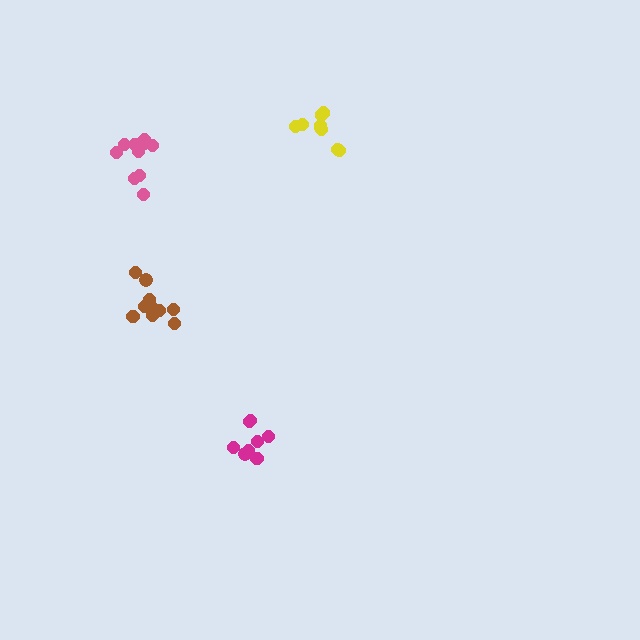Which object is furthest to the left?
The pink cluster is leftmost.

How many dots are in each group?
Group 1: 11 dots, Group 2: 11 dots, Group 3: 9 dots, Group 4: 8 dots (39 total).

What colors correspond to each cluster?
The clusters are colored: brown, pink, yellow, magenta.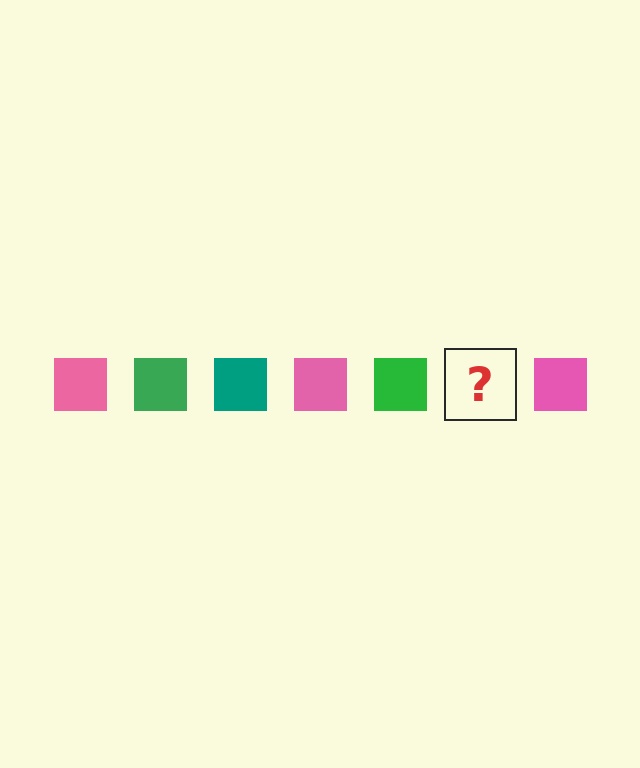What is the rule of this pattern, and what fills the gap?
The rule is that the pattern cycles through pink, green, teal squares. The gap should be filled with a teal square.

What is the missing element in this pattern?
The missing element is a teal square.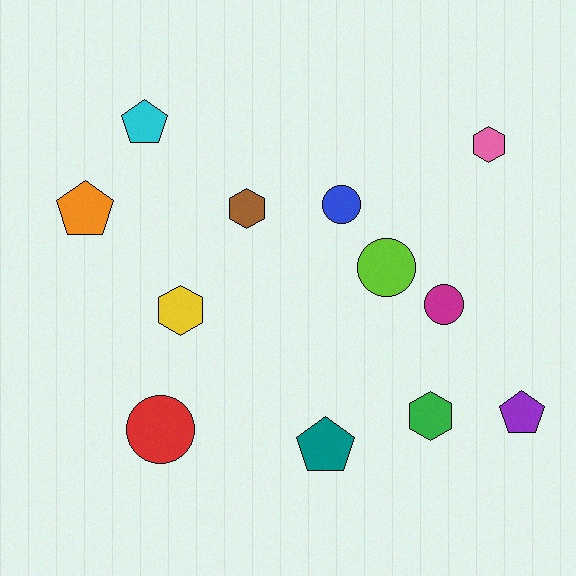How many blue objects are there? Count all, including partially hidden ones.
There is 1 blue object.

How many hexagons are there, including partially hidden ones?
There are 4 hexagons.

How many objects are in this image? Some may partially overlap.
There are 12 objects.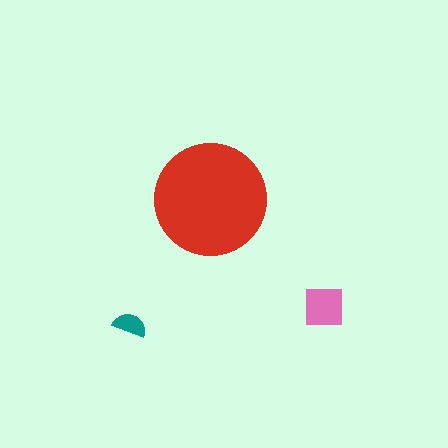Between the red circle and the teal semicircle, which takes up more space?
The red circle.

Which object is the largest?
The red circle.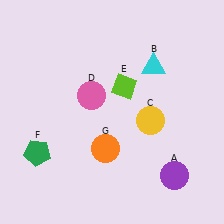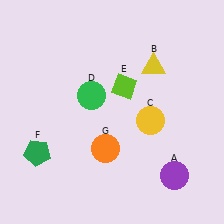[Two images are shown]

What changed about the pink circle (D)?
In Image 1, D is pink. In Image 2, it changed to green.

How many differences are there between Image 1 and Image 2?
There are 2 differences between the two images.